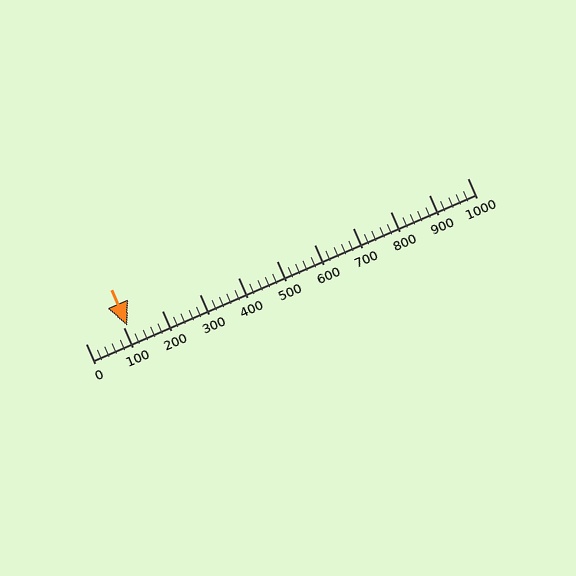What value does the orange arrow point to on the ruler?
The orange arrow points to approximately 108.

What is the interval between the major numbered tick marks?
The major tick marks are spaced 100 units apart.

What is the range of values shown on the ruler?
The ruler shows values from 0 to 1000.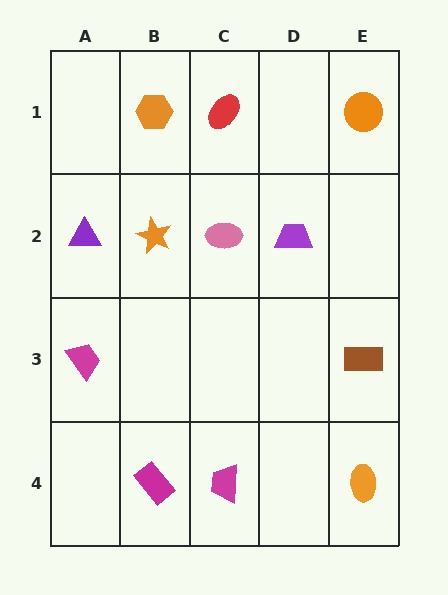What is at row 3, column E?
A brown rectangle.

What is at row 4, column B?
A magenta rectangle.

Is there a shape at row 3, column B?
No, that cell is empty.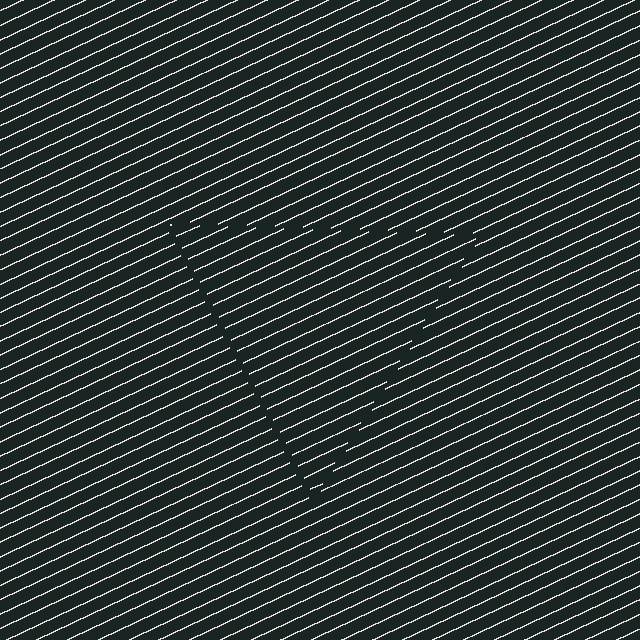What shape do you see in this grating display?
An illusory triangle. The interior of the shape contains the same grating, shifted by half a period — the contour is defined by the phase discontinuity where line-ends from the inner and outer gratings abut.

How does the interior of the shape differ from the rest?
The interior of the shape contains the same grating, shifted by half a period — the contour is defined by the phase discontinuity where line-ends from the inner and outer gratings abut.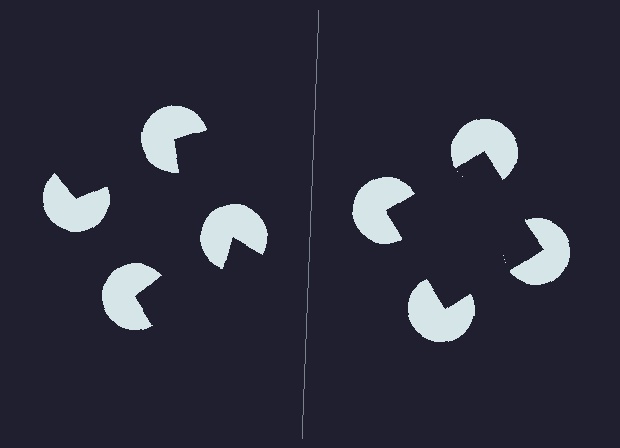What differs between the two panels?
The pac-man discs are positioned identically on both sides; only the wedge orientations differ. On the right they align to a square; on the left they are misaligned.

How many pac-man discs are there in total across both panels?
8 — 4 on each side.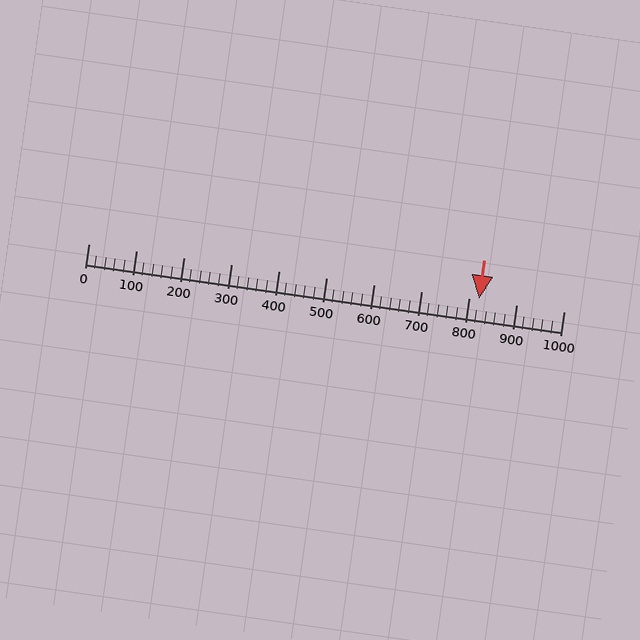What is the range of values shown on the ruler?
The ruler shows values from 0 to 1000.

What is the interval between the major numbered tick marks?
The major tick marks are spaced 100 units apart.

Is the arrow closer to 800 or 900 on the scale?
The arrow is closer to 800.